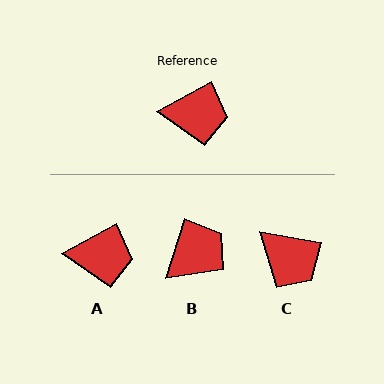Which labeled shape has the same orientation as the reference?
A.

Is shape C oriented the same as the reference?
No, it is off by about 39 degrees.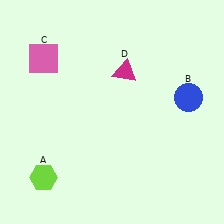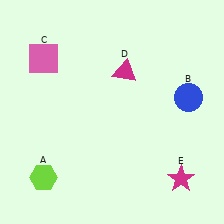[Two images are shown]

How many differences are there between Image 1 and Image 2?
There is 1 difference between the two images.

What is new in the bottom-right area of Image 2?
A magenta star (E) was added in the bottom-right area of Image 2.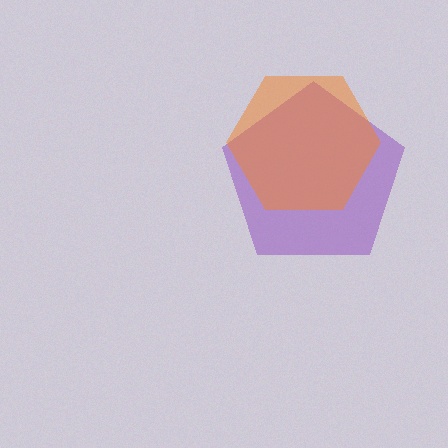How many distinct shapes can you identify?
There are 2 distinct shapes: a purple pentagon, an orange hexagon.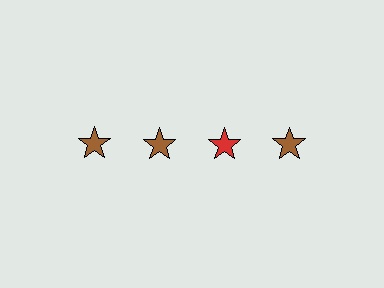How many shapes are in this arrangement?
There are 4 shapes arranged in a grid pattern.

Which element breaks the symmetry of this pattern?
The red star in the top row, center column breaks the symmetry. All other shapes are brown stars.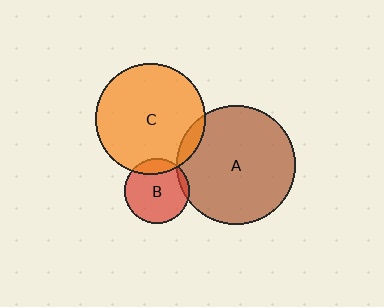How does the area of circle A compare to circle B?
Approximately 3.4 times.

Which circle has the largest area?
Circle A (brown).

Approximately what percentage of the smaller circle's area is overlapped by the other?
Approximately 5%.